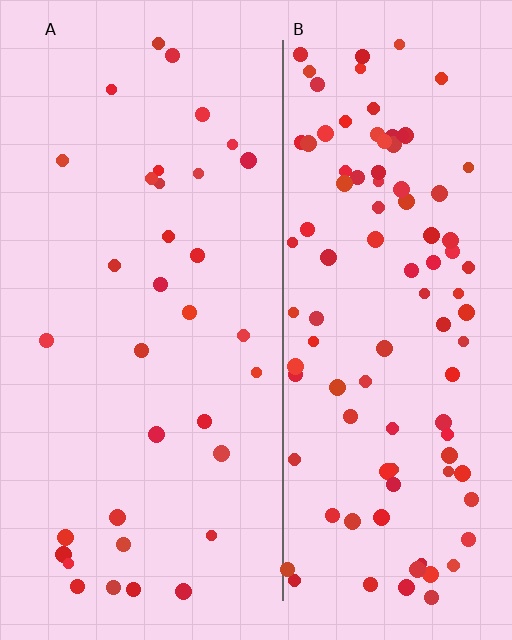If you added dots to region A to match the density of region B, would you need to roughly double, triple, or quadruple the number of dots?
Approximately triple.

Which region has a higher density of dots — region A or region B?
B (the right).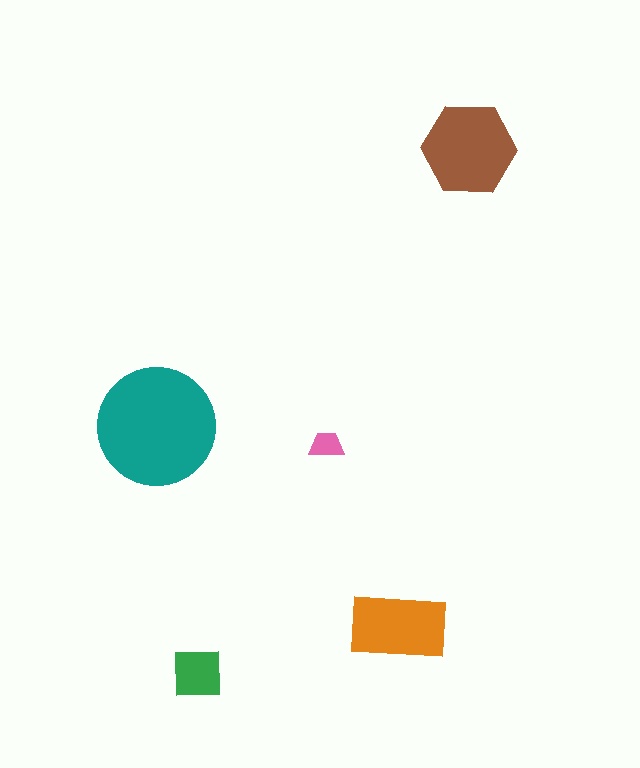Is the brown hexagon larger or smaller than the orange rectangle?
Larger.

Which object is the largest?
The teal circle.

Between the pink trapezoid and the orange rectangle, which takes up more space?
The orange rectangle.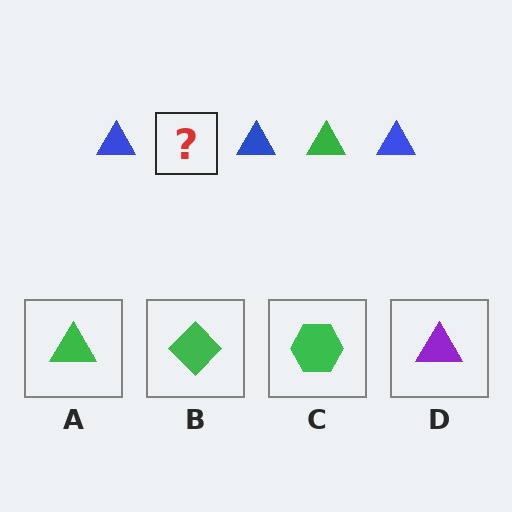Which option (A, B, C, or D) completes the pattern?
A.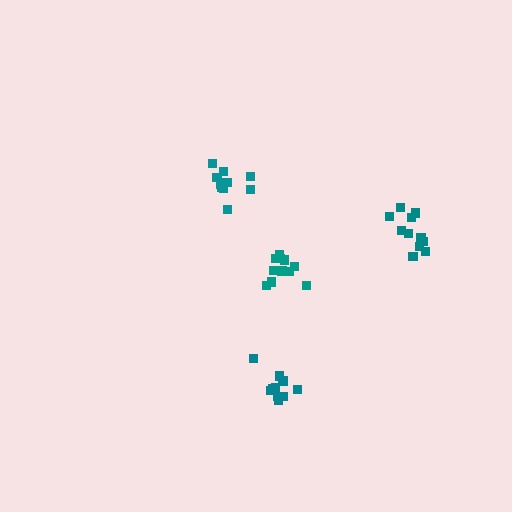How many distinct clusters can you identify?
There are 4 distinct clusters.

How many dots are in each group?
Group 1: 11 dots, Group 2: 12 dots, Group 3: 11 dots, Group 4: 10 dots (44 total).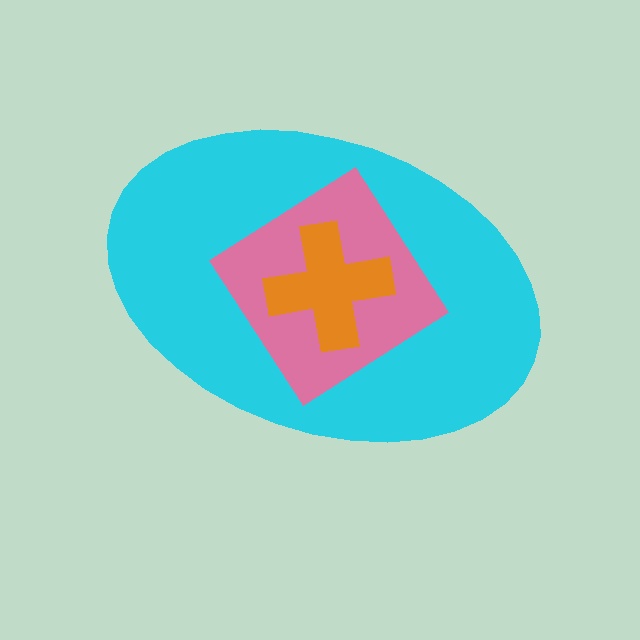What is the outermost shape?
The cyan ellipse.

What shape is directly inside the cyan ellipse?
The pink diamond.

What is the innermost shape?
The orange cross.